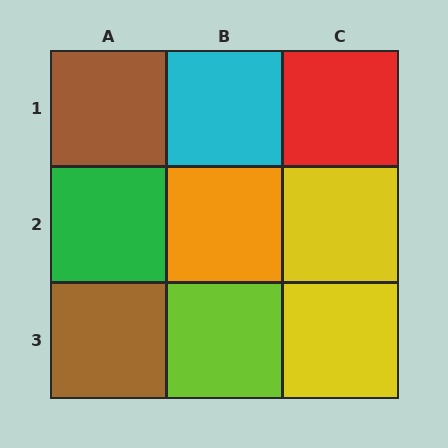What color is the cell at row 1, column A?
Brown.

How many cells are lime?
1 cell is lime.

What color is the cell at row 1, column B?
Cyan.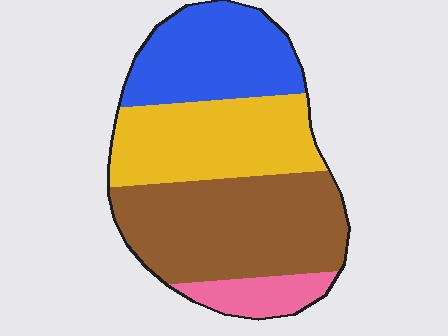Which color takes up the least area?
Pink, at roughly 10%.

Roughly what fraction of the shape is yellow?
Yellow takes up about one quarter (1/4) of the shape.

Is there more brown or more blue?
Brown.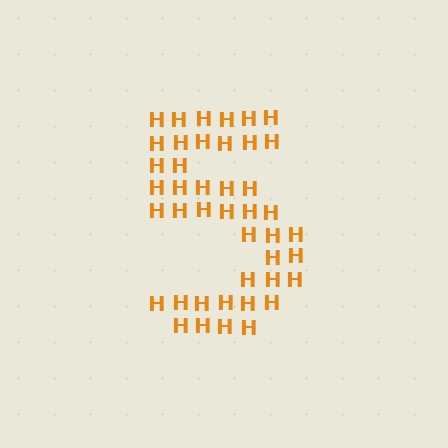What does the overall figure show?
The overall figure shows the digit 5.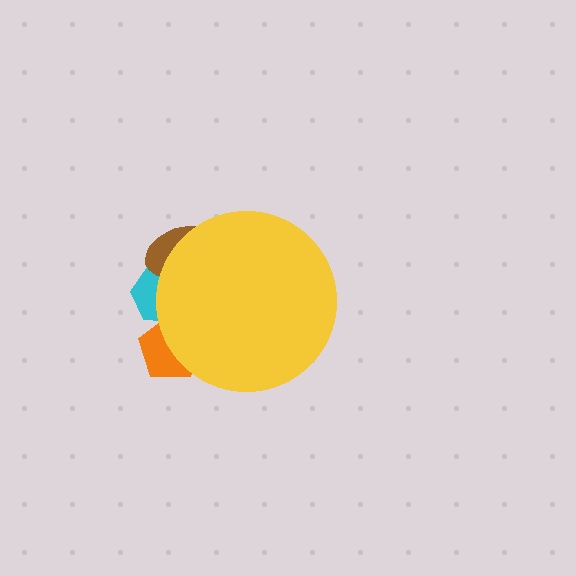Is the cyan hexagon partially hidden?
Yes, the cyan hexagon is partially hidden behind the yellow circle.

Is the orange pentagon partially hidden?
Yes, the orange pentagon is partially hidden behind the yellow circle.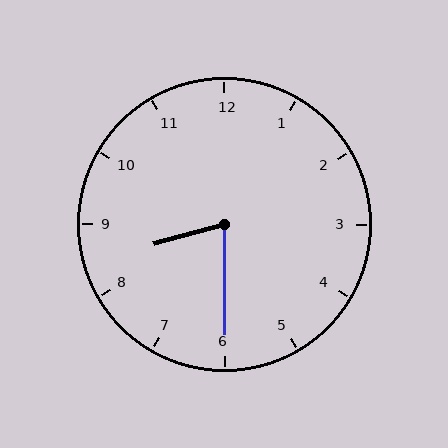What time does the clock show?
8:30.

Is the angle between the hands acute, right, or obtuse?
It is acute.